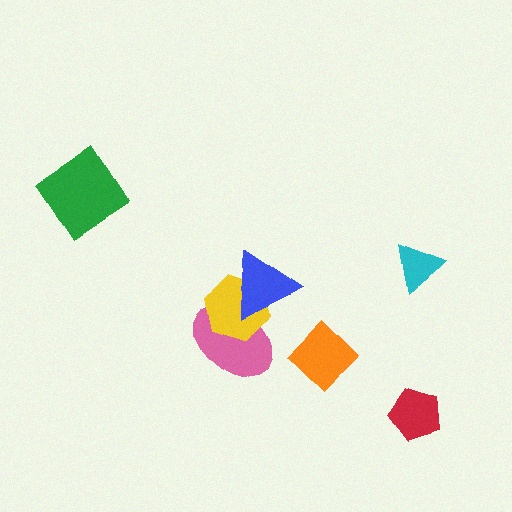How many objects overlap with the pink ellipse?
2 objects overlap with the pink ellipse.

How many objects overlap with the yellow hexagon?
2 objects overlap with the yellow hexagon.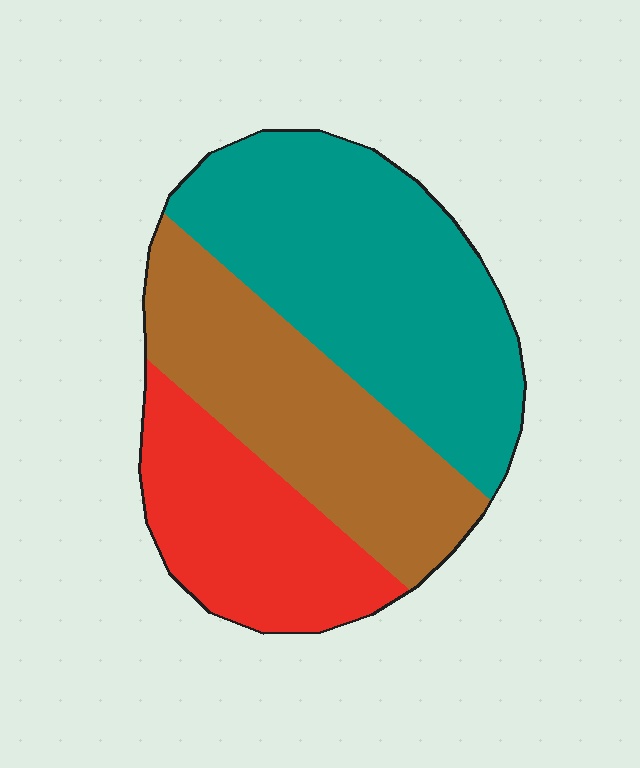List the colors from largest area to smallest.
From largest to smallest: teal, brown, red.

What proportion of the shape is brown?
Brown takes up between a quarter and a half of the shape.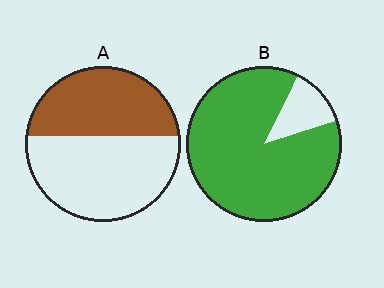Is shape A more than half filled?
No.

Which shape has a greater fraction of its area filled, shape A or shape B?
Shape B.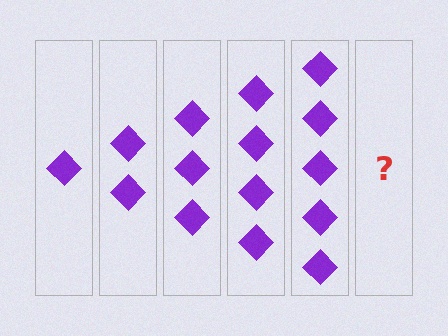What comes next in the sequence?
The next element should be 6 diamonds.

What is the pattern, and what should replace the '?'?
The pattern is that each step adds one more diamond. The '?' should be 6 diamonds.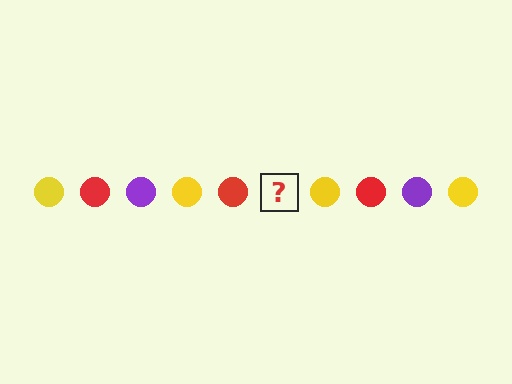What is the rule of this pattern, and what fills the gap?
The rule is that the pattern cycles through yellow, red, purple circles. The gap should be filled with a purple circle.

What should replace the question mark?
The question mark should be replaced with a purple circle.